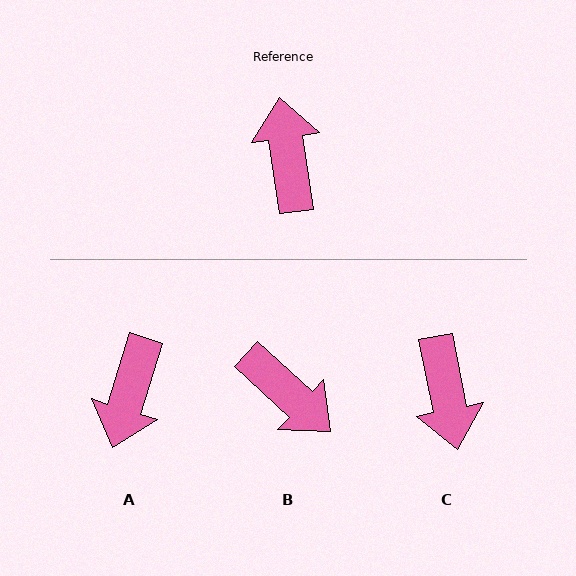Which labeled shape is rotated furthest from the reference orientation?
C, about 177 degrees away.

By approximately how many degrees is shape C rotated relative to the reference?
Approximately 177 degrees clockwise.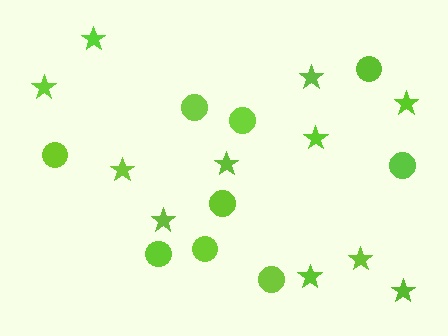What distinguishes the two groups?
There are 2 groups: one group of circles (9) and one group of stars (11).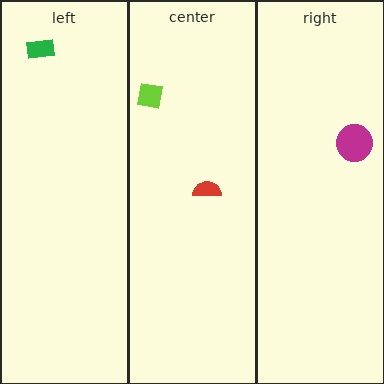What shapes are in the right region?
The magenta circle.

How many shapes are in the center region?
2.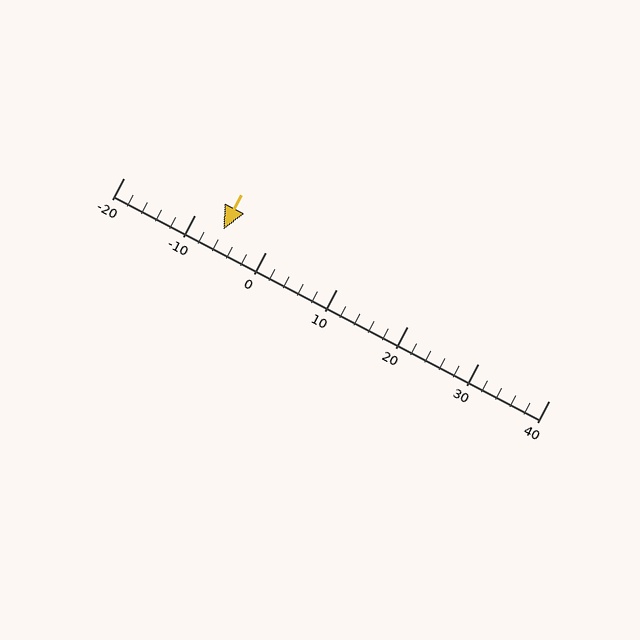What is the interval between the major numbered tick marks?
The major tick marks are spaced 10 units apart.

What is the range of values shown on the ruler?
The ruler shows values from -20 to 40.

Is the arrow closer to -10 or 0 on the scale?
The arrow is closer to -10.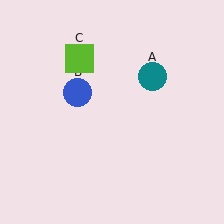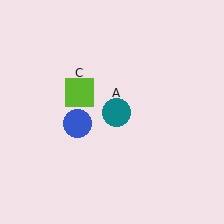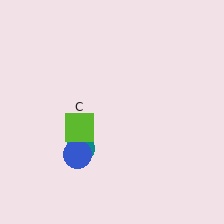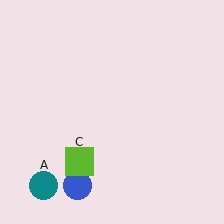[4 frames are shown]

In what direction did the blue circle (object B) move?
The blue circle (object B) moved down.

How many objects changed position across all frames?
3 objects changed position: teal circle (object A), blue circle (object B), lime square (object C).